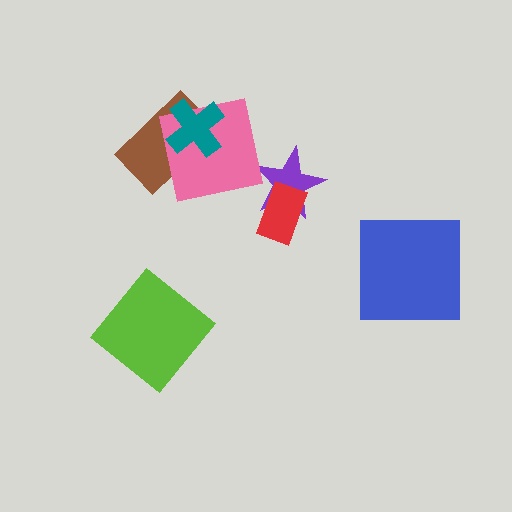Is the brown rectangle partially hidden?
Yes, it is partially covered by another shape.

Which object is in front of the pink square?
The teal cross is in front of the pink square.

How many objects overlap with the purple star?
1 object overlaps with the purple star.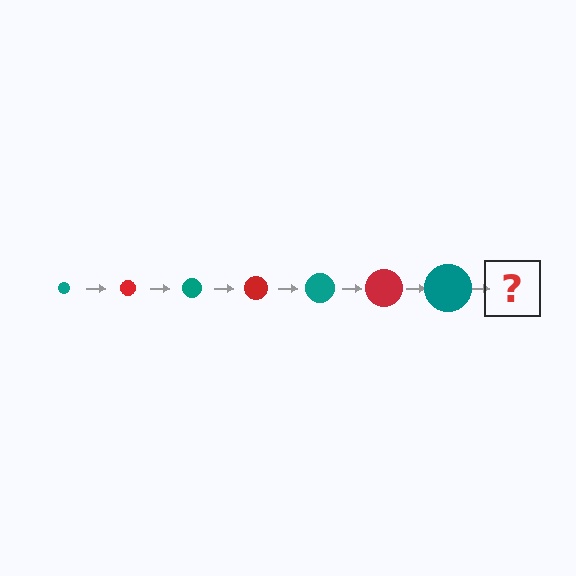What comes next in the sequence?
The next element should be a red circle, larger than the previous one.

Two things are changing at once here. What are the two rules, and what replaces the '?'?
The two rules are that the circle grows larger each step and the color cycles through teal and red. The '?' should be a red circle, larger than the previous one.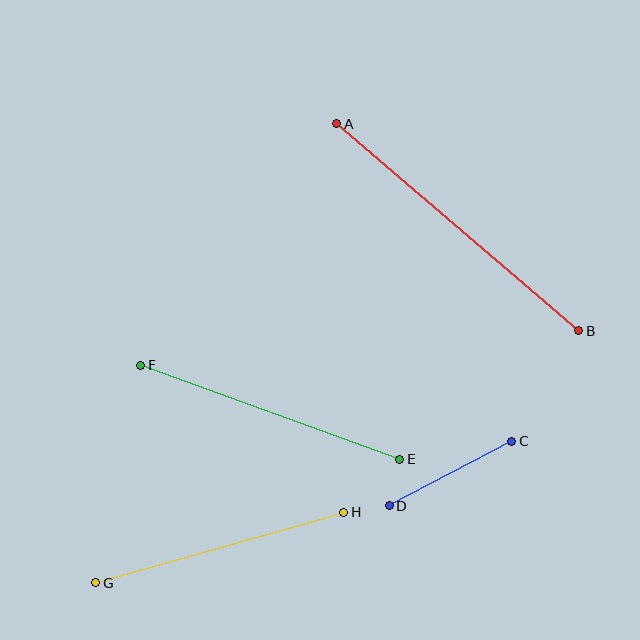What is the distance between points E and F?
The distance is approximately 275 pixels.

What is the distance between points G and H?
The distance is approximately 258 pixels.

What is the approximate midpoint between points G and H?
The midpoint is at approximately (220, 548) pixels.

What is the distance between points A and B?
The distance is approximately 318 pixels.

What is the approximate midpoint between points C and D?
The midpoint is at approximately (451, 473) pixels.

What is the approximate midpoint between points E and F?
The midpoint is at approximately (270, 412) pixels.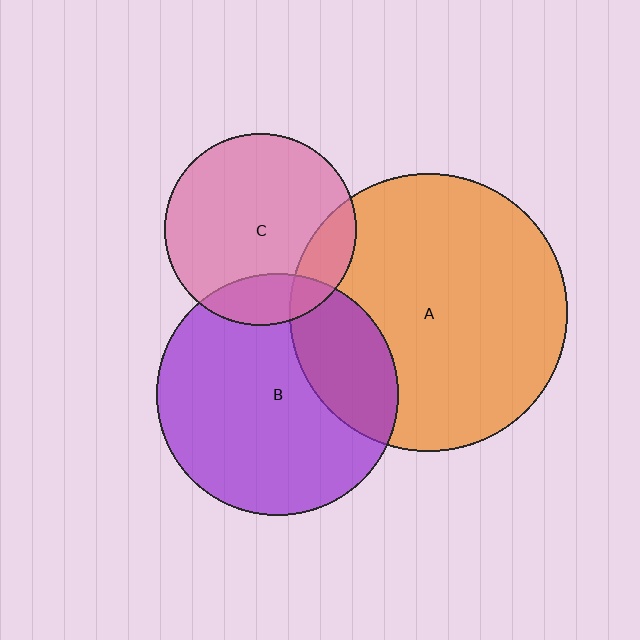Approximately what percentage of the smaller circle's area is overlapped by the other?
Approximately 15%.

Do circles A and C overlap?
Yes.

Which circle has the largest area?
Circle A (orange).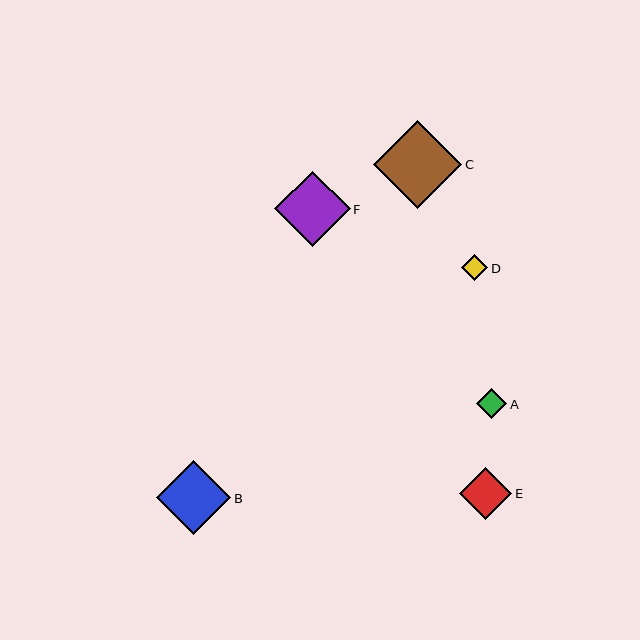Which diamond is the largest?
Diamond C is the largest with a size of approximately 88 pixels.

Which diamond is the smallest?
Diamond D is the smallest with a size of approximately 26 pixels.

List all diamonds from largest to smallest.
From largest to smallest: C, F, B, E, A, D.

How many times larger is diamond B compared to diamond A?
Diamond B is approximately 2.4 times the size of diamond A.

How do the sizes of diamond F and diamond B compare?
Diamond F and diamond B are approximately the same size.